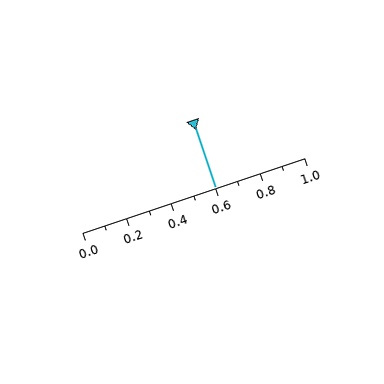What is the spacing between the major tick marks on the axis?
The major ticks are spaced 0.2 apart.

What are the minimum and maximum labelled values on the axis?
The axis runs from 0.0 to 1.0.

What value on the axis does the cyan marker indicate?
The marker indicates approximately 0.6.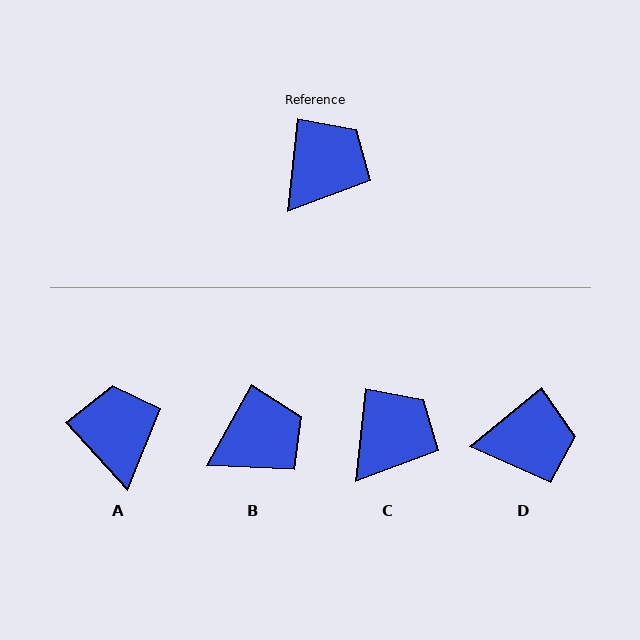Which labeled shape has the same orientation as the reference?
C.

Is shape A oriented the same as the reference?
No, it is off by about 48 degrees.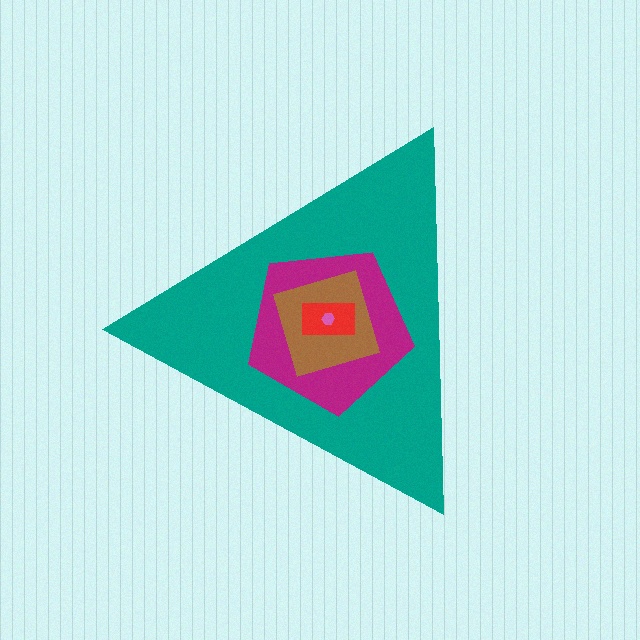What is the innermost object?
The pink hexagon.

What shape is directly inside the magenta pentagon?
The brown square.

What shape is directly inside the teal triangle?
The magenta pentagon.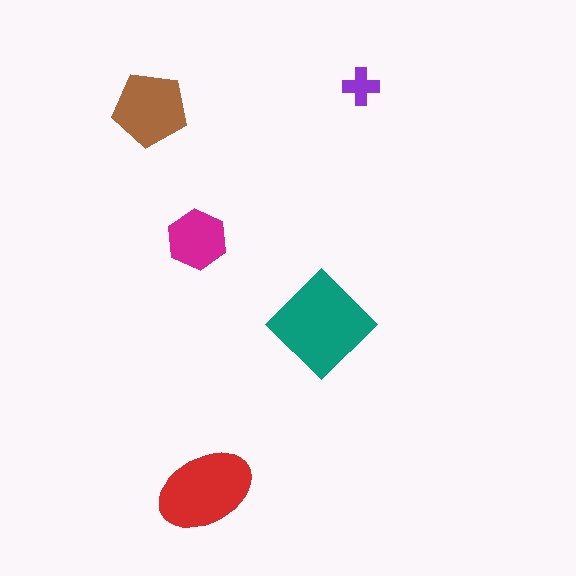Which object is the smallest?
The purple cross.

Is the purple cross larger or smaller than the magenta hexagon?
Smaller.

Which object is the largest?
The teal diamond.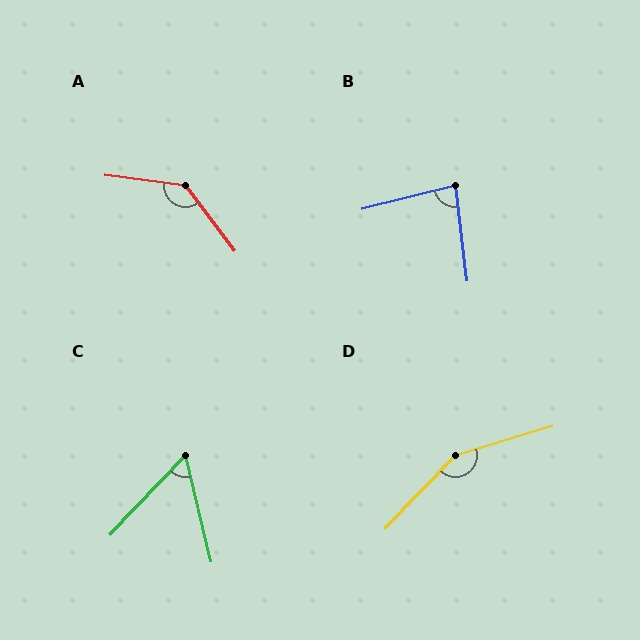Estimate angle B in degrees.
Approximately 83 degrees.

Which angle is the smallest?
C, at approximately 57 degrees.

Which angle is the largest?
D, at approximately 151 degrees.